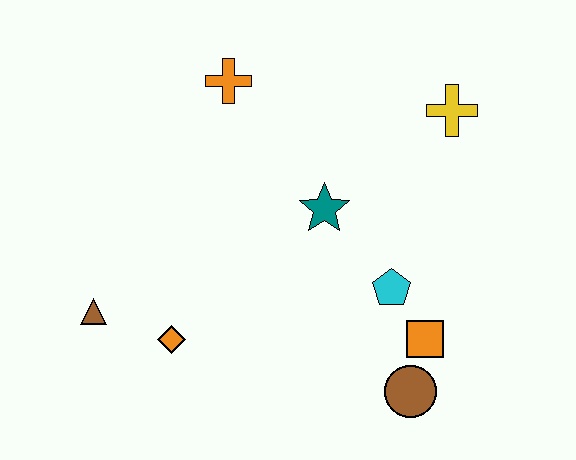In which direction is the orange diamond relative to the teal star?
The orange diamond is to the left of the teal star.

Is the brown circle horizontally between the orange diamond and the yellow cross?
Yes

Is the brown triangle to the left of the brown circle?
Yes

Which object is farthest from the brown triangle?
The yellow cross is farthest from the brown triangle.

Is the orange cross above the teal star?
Yes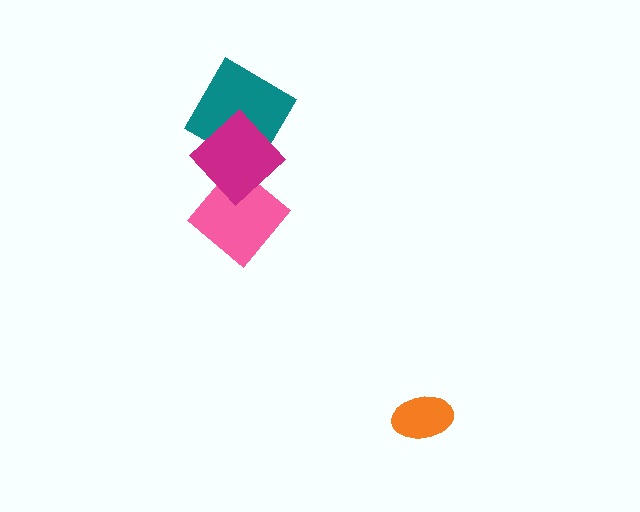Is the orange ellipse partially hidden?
No, no other shape covers it.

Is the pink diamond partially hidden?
Yes, it is partially covered by another shape.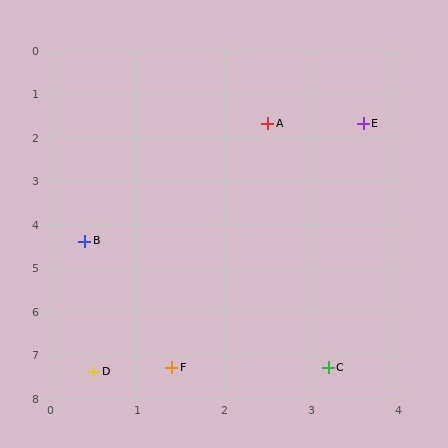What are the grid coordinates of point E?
Point E is at approximately (3.6, 1.7).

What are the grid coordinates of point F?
Point F is at approximately (1.4, 7.3).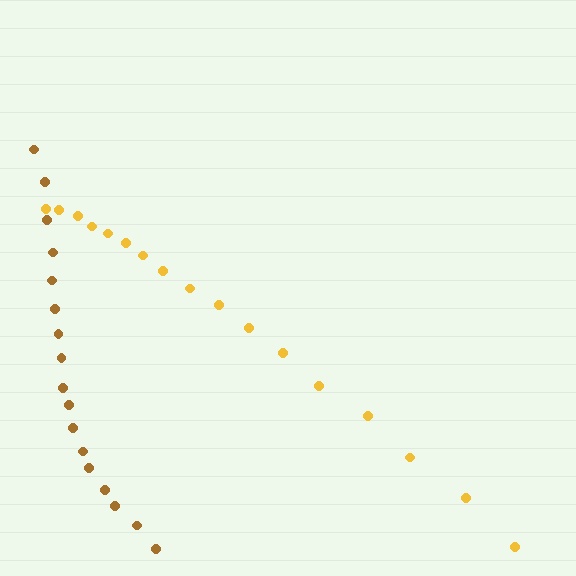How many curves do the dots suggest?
There are 2 distinct paths.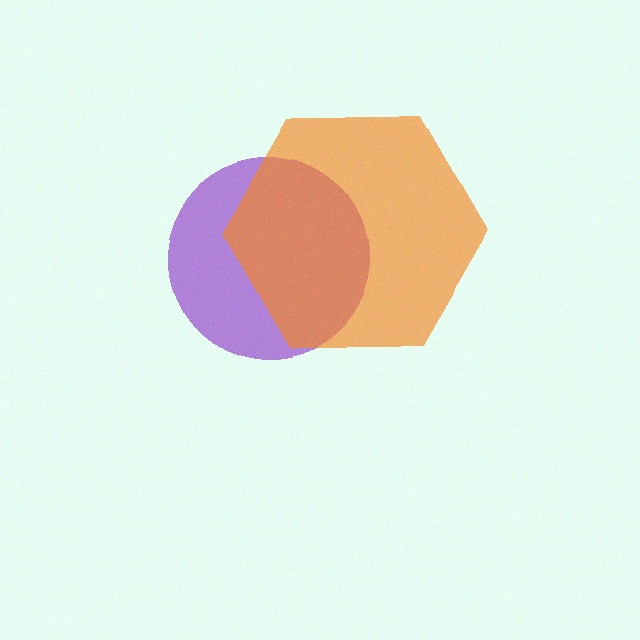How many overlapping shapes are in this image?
There are 2 overlapping shapes in the image.